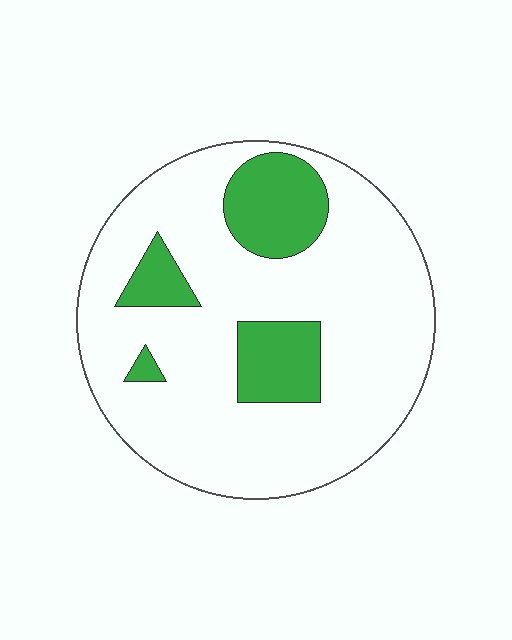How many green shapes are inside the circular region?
4.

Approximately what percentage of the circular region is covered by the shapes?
Approximately 20%.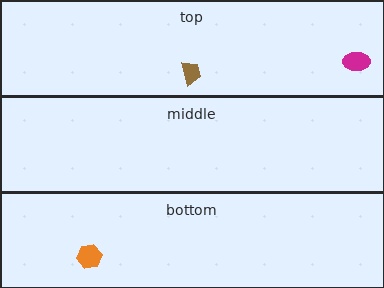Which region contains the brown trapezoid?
The top region.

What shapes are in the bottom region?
The orange hexagon.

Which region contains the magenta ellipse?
The top region.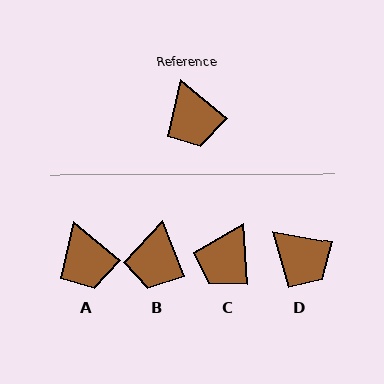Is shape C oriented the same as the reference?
No, it is off by about 47 degrees.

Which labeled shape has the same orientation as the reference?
A.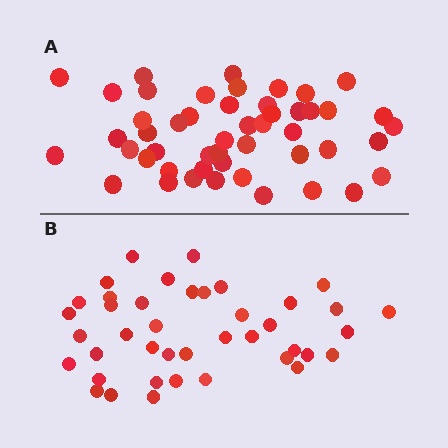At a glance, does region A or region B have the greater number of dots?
Region A (the top region) has more dots.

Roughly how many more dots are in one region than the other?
Region A has roughly 8 or so more dots than region B.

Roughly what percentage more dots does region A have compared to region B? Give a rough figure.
About 20% more.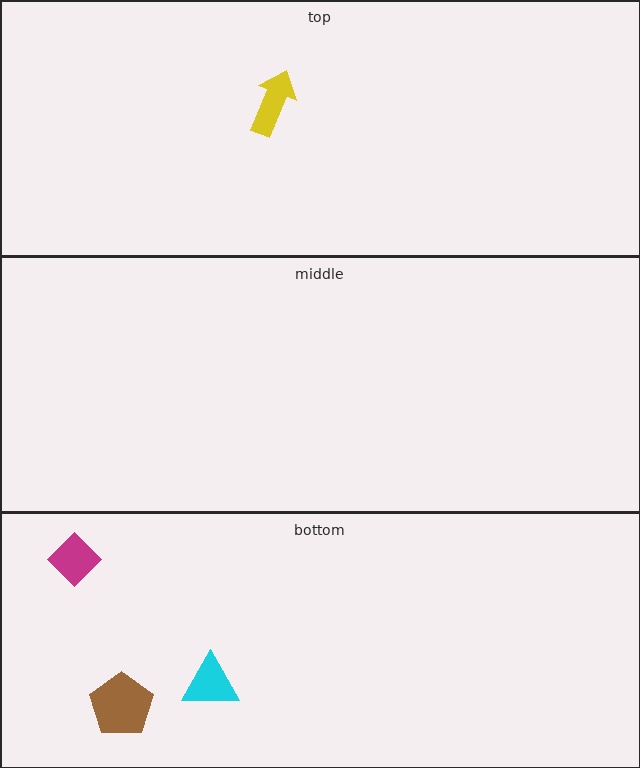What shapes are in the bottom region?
The brown pentagon, the magenta diamond, the cyan triangle.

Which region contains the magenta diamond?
The bottom region.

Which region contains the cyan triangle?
The bottom region.